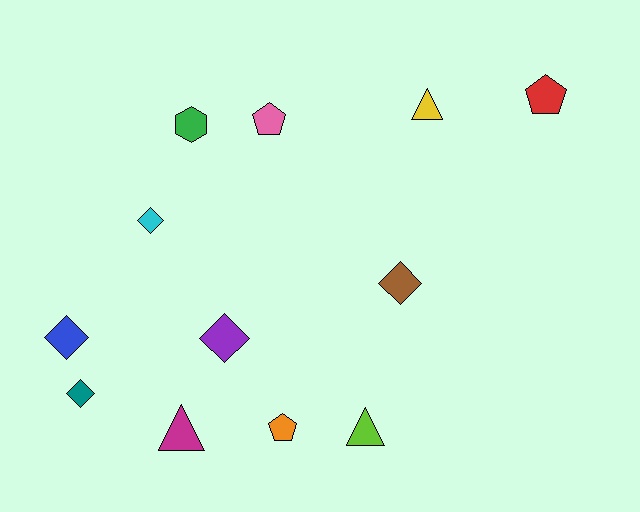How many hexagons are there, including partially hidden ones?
There is 1 hexagon.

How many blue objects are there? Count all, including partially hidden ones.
There is 1 blue object.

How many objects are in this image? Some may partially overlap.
There are 12 objects.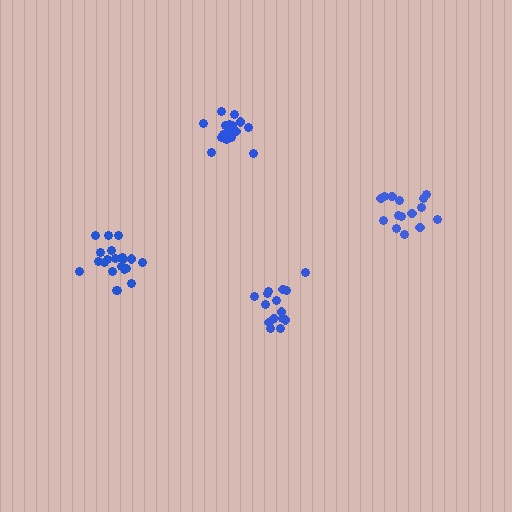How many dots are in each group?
Group 1: 19 dots, Group 2: 21 dots, Group 3: 16 dots, Group 4: 15 dots (71 total).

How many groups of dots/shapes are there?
There are 4 groups.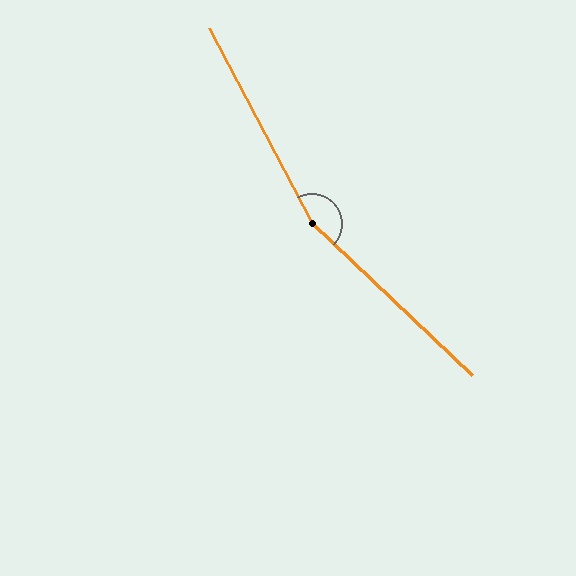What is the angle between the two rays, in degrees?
Approximately 161 degrees.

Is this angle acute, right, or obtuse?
It is obtuse.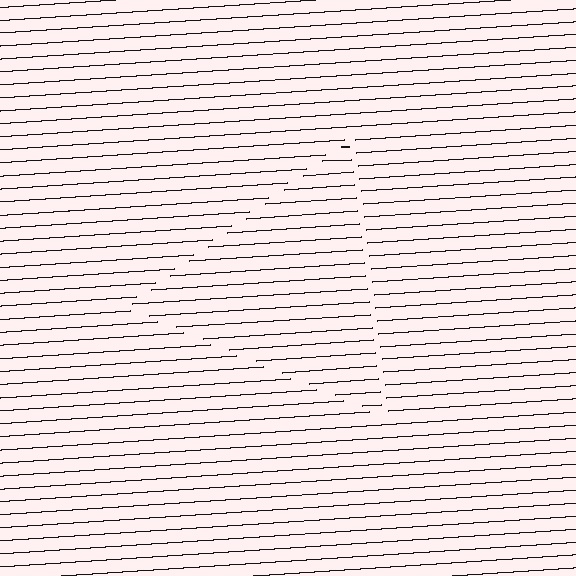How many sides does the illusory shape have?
3 sides — the line-ends trace a triangle.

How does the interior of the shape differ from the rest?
The interior of the shape contains the same grating, shifted by half a period — the contour is defined by the phase discontinuity where line-ends from the inner and outer gratings abut.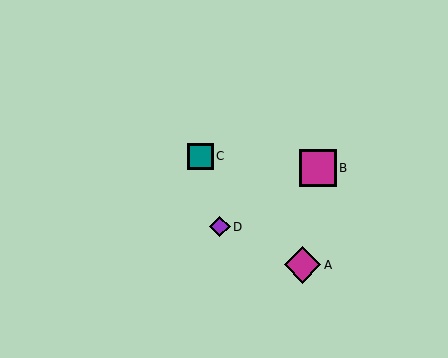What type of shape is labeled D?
Shape D is a purple diamond.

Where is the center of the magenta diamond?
The center of the magenta diamond is at (303, 265).